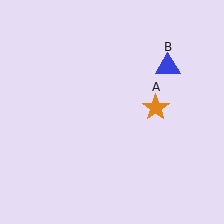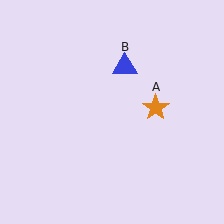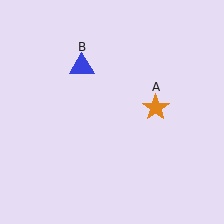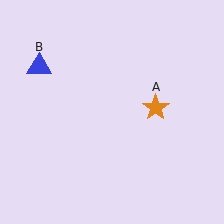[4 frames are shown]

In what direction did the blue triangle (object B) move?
The blue triangle (object B) moved left.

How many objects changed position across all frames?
1 object changed position: blue triangle (object B).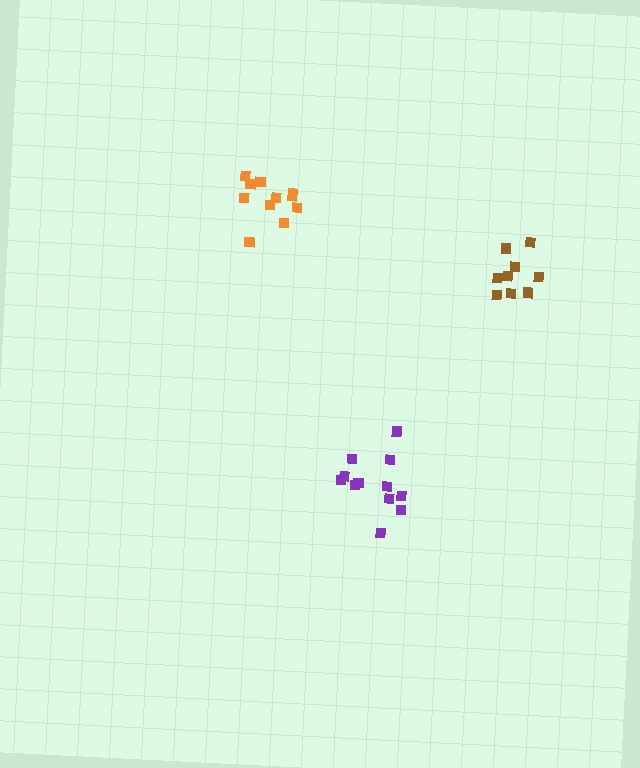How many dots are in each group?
Group 1: 12 dots, Group 2: 11 dots, Group 3: 9 dots (32 total).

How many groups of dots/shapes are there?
There are 3 groups.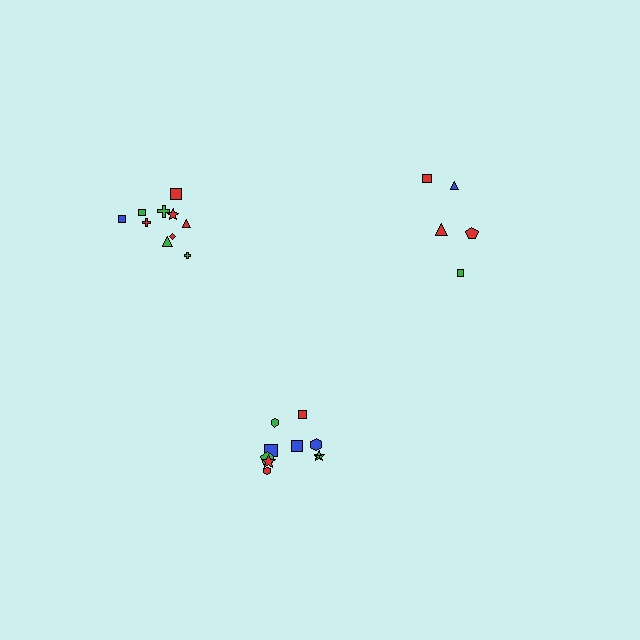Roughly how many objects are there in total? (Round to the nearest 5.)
Roughly 25 objects in total.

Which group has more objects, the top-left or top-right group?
The top-left group.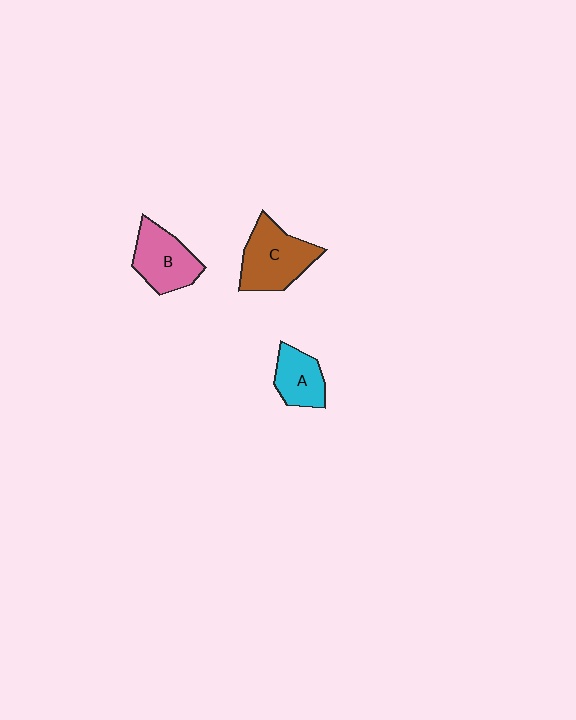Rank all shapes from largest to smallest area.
From largest to smallest: C (brown), B (pink), A (cyan).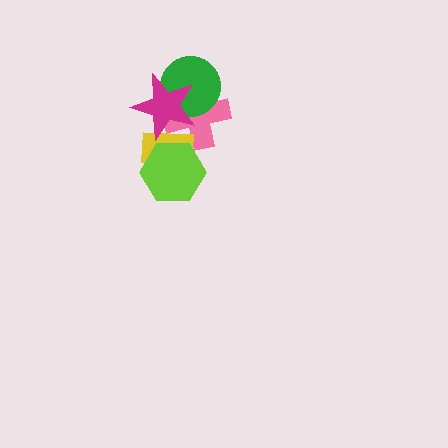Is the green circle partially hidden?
Yes, it is partially covered by another shape.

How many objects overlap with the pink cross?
3 objects overlap with the pink cross.